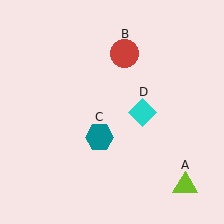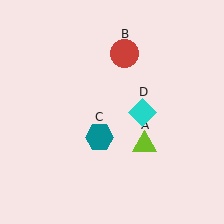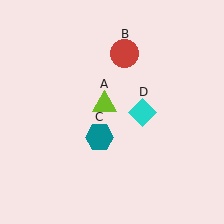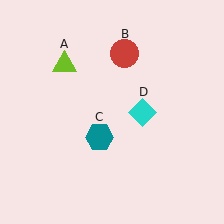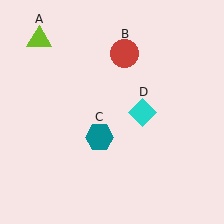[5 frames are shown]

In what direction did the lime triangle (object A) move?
The lime triangle (object A) moved up and to the left.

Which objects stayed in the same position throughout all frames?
Red circle (object B) and teal hexagon (object C) and cyan diamond (object D) remained stationary.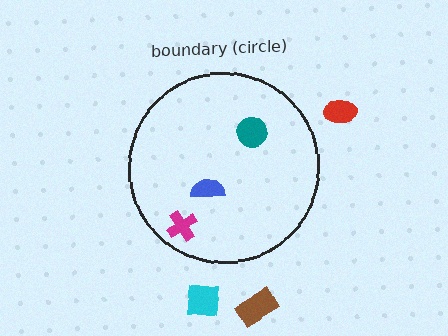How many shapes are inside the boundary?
3 inside, 3 outside.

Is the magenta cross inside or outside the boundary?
Inside.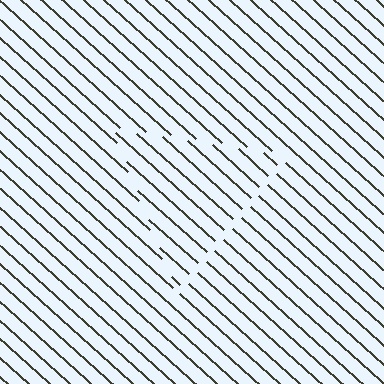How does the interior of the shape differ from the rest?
The interior of the shape contains the same grating, shifted by half a period — the contour is defined by the phase discontinuity where line-ends from the inner and outer gratings abut.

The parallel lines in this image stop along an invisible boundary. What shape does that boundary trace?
An illusory triangle. The interior of the shape contains the same grating, shifted by half a period — the contour is defined by the phase discontinuity where line-ends from the inner and outer gratings abut.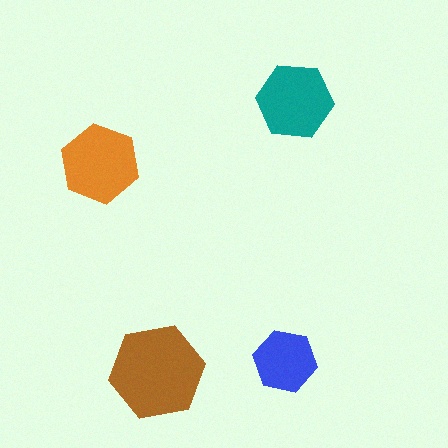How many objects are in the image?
There are 4 objects in the image.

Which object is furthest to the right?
The teal hexagon is rightmost.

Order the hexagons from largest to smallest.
the brown one, the orange one, the teal one, the blue one.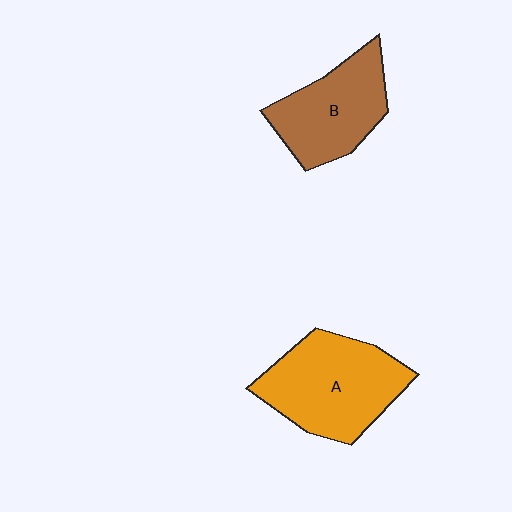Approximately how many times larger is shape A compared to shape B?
Approximately 1.3 times.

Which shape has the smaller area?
Shape B (brown).